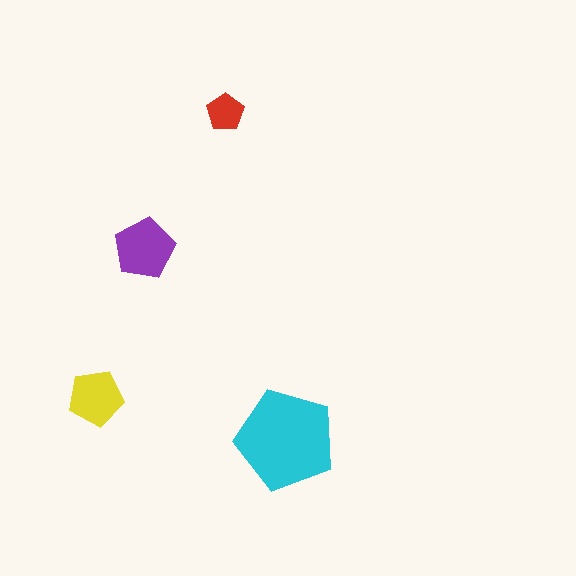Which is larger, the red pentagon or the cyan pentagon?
The cyan one.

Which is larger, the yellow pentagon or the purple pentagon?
The purple one.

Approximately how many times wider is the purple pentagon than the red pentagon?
About 1.5 times wider.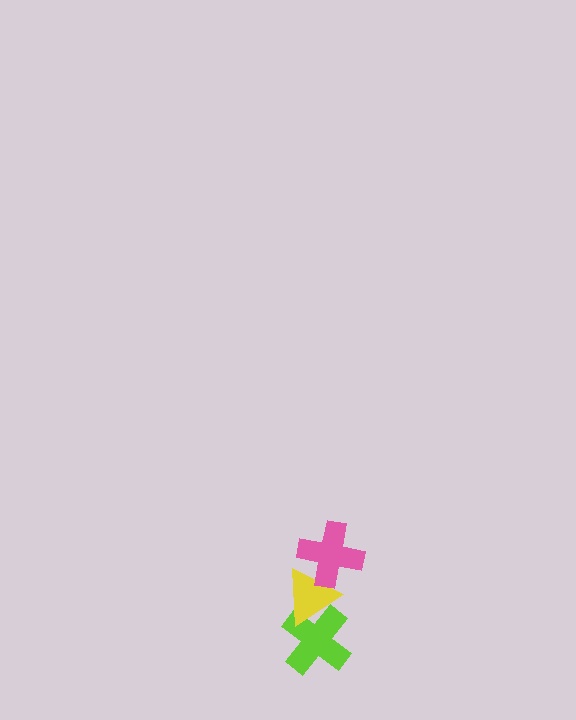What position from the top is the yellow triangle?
The yellow triangle is 2nd from the top.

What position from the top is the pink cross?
The pink cross is 1st from the top.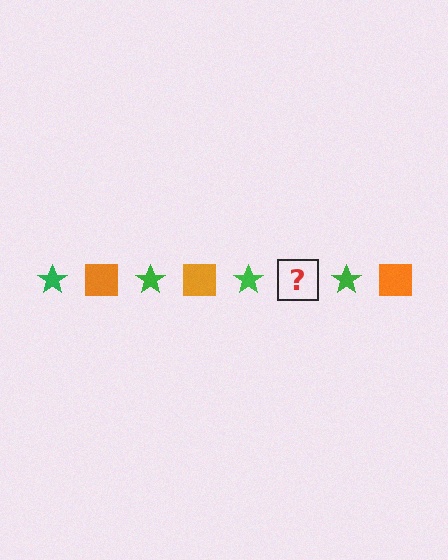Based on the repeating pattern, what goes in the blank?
The blank should be an orange square.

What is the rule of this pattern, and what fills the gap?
The rule is that the pattern alternates between green star and orange square. The gap should be filled with an orange square.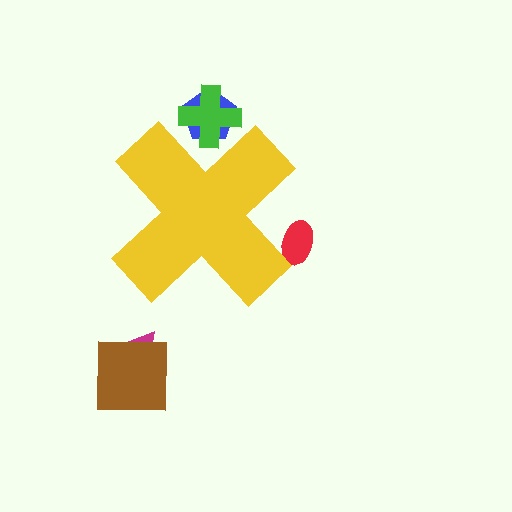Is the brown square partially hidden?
No, the brown square is fully visible.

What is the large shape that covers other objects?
A yellow cross.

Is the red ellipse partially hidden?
Yes, the red ellipse is partially hidden behind the yellow cross.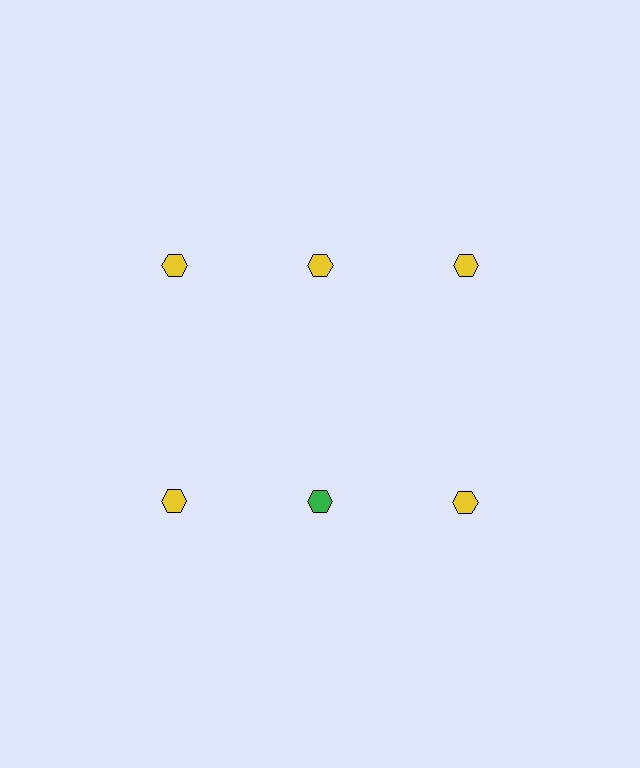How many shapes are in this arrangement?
There are 6 shapes arranged in a grid pattern.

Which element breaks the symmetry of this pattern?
The green hexagon in the second row, second from left column breaks the symmetry. All other shapes are yellow hexagons.